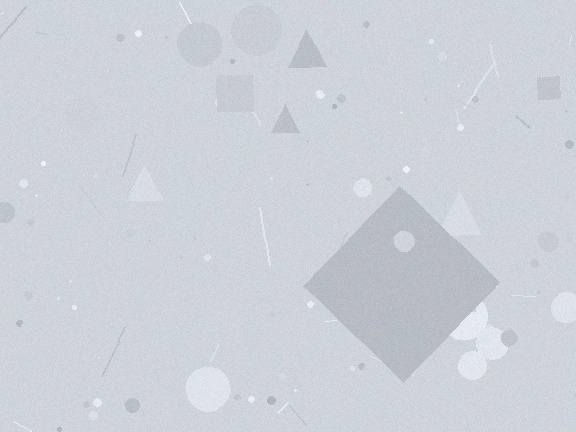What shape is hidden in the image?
A diamond is hidden in the image.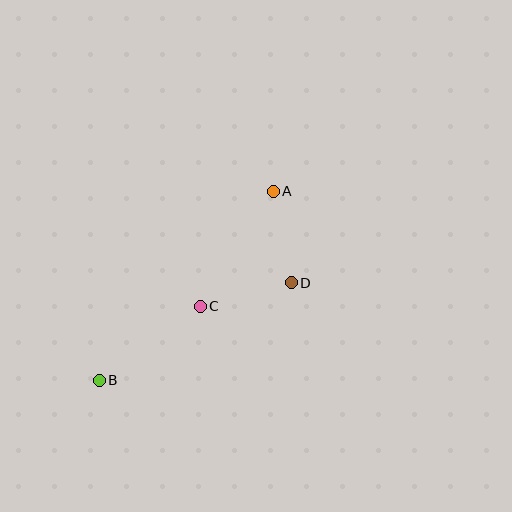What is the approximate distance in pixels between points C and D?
The distance between C and D is approximately 94 pixels.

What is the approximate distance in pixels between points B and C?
The distance between B and C is approximately 125 pixels.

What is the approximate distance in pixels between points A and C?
The distance between A and C is approximately 136 pixels.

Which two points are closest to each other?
Points A and D are closest to each other.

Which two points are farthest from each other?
Points A and B are farthest from each other.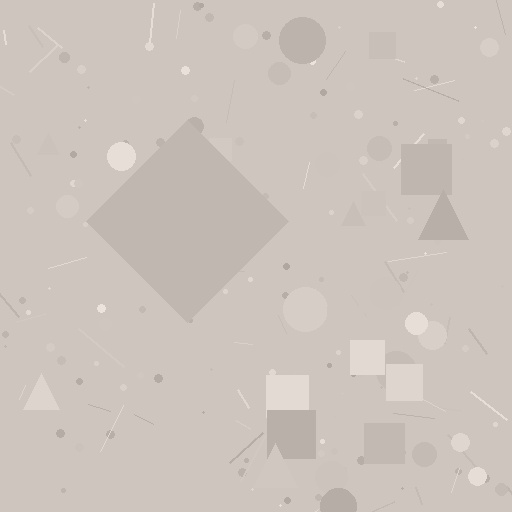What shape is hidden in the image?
A diamond is hidden in the image.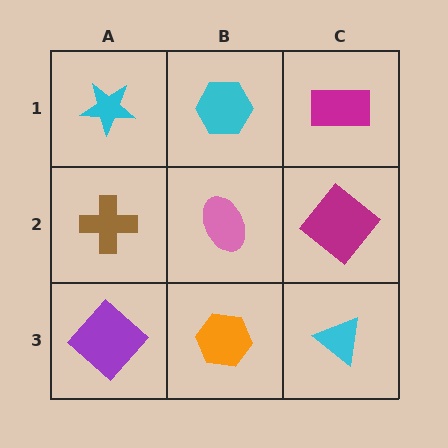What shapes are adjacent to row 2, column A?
A cyan star (row 1, column A), a purple diamond (row 3, column A), a pink ellipse (row 2, column B).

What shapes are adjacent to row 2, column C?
A magenta rectangle (row 1, column C), a cyan triangle (row 3, column C), a pink ellipse (row 2, column B).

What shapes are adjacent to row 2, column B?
A cyan hexagon (row 1, column B), an orange hexagon (row 3, column B), a brown cross (row 2, column A), a magenta diamond (row 2, column C).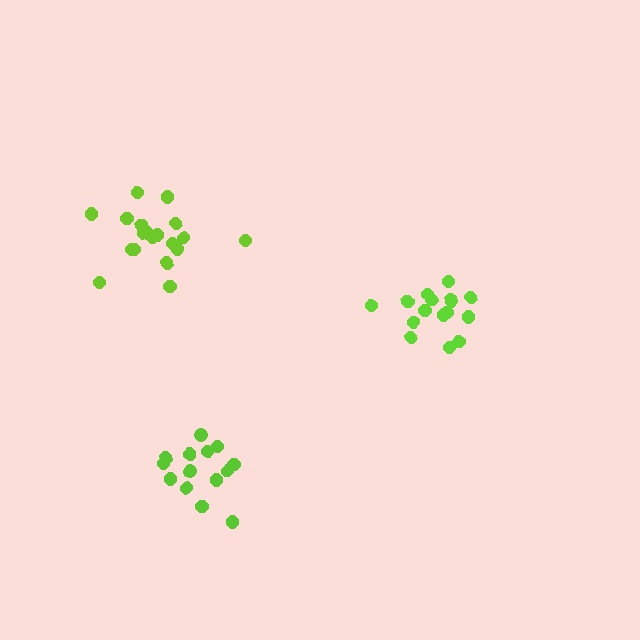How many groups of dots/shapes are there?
There are 3 groups.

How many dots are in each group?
Group 1: 20 dots, Group 2: 16 dots, Group 3: 14 dots (50 total).